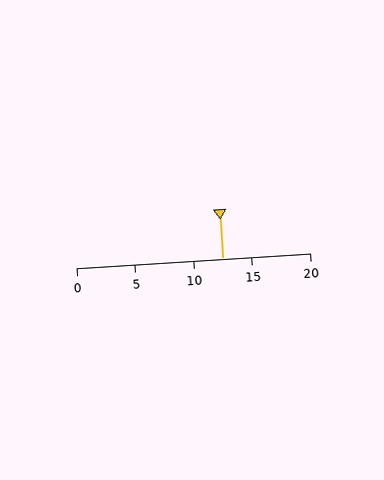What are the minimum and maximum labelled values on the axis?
The axis runs from 0 to 20.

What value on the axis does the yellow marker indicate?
The marker indicates approximately 12.5.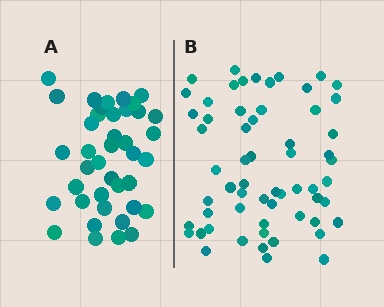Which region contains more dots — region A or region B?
Region B (the right region) has more dots.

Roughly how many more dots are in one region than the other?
Region B has approximately 20 more dots than region A.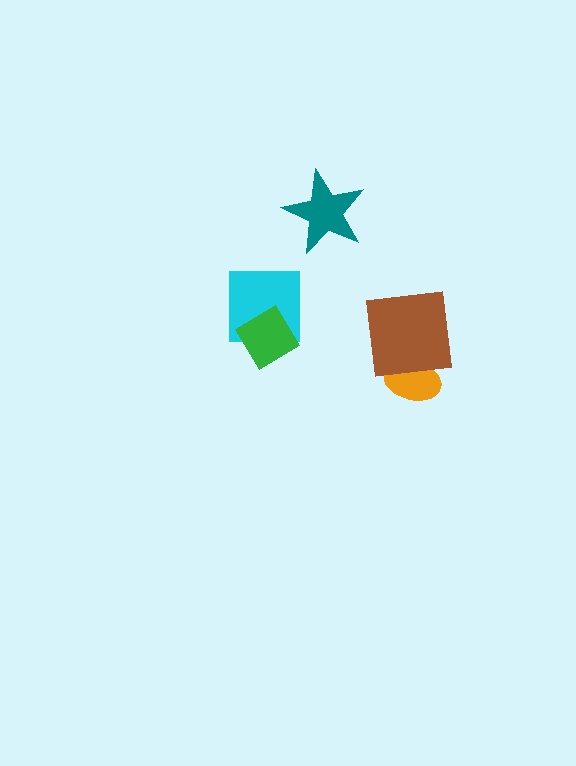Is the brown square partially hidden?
No, no other shape covers it.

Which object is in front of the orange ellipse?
The brown square is in front of the orange ellipse.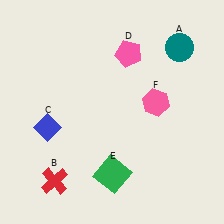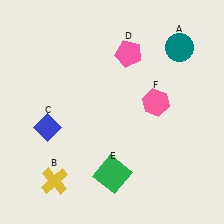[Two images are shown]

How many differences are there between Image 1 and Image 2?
There is 1 difference between the two images.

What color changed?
The cross (B) changed from red in Image 1 to yellow in Image 2.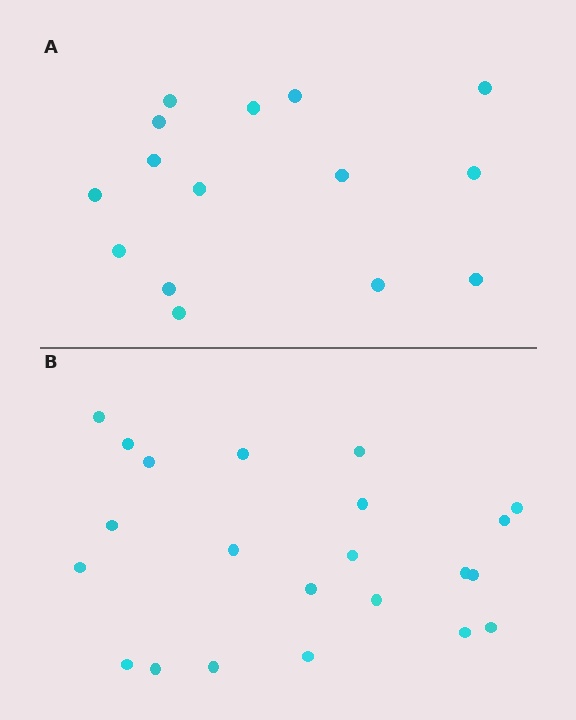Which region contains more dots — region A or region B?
Region B (the bottom region) has more dots.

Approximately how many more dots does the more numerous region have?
Region B has roughly 8 or so more dots than region A.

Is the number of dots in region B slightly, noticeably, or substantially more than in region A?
Region B has substantially more. The ratio is roughly 1.5 to 1.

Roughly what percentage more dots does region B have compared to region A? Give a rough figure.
About 45% more.